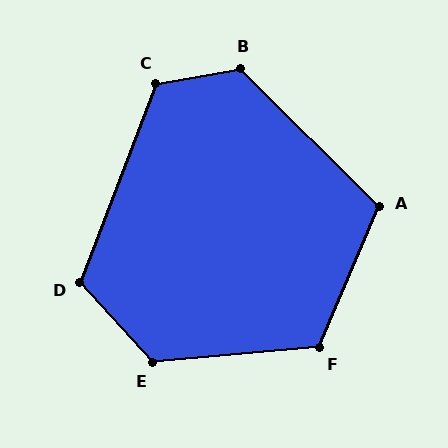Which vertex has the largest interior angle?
E, at approximately 127 degrees.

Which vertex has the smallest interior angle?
A, at approximately 112 degrees.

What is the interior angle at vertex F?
Approximately 118 degrees (obtuse).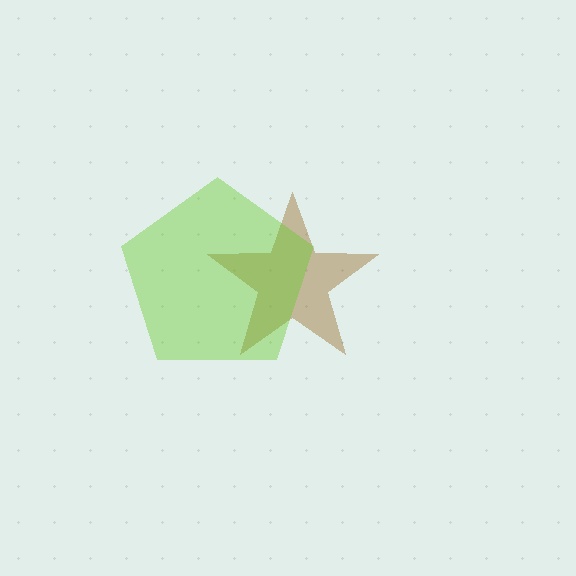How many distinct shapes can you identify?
There are 2 distinct shapes: a brown star, a lime pentagon.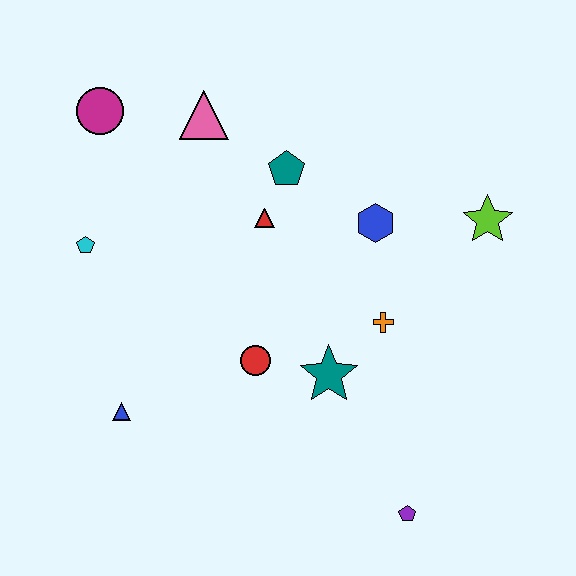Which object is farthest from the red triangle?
The purple pentagon is farthest from the red triangle.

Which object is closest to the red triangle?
The teal pentagon is closest to the red triangle.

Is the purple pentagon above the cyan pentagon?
No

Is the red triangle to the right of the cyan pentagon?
Yes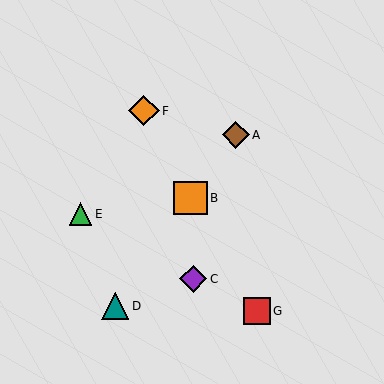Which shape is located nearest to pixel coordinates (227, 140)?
The brown diamond (labeled A) at (236, 135) is nearest to that location.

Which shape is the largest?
The orange square (labeled B) is the largest.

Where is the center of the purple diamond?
The center of the purple diamond is at (193, 279).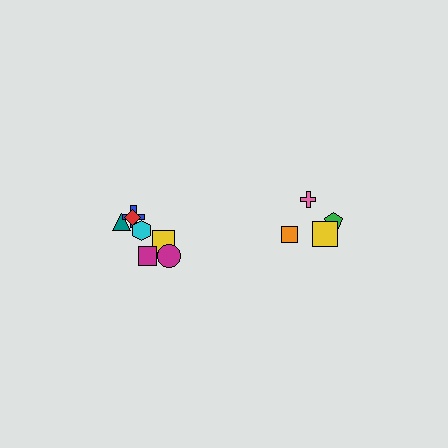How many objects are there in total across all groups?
There are 11 objects.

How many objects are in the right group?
There are 4 objects.